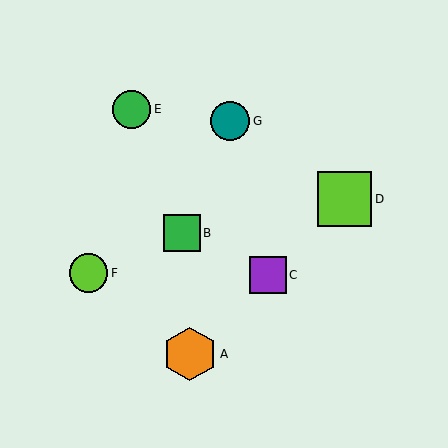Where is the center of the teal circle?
The center of the teal circle is at (230, 121).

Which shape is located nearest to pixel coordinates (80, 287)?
The lime circle (labeled F) at (89, 273) is nearest to that location.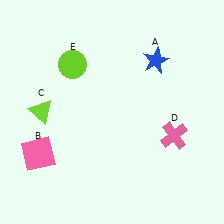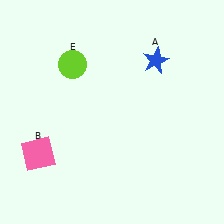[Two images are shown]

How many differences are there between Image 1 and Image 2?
There are 2 differences between the two images.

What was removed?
The lime triangle (C), the pink cross (D) were removed in Image 2.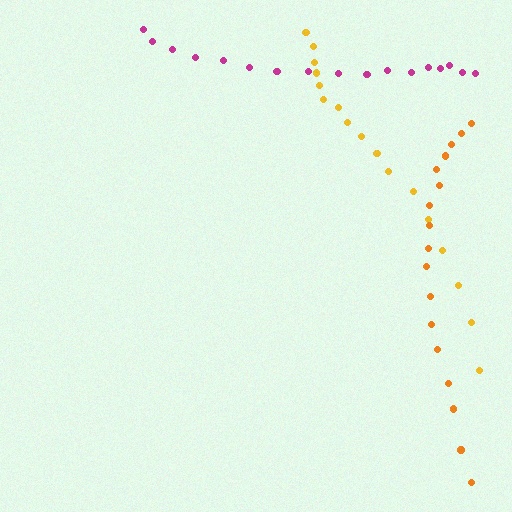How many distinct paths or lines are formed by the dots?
There are 3 distinct paths.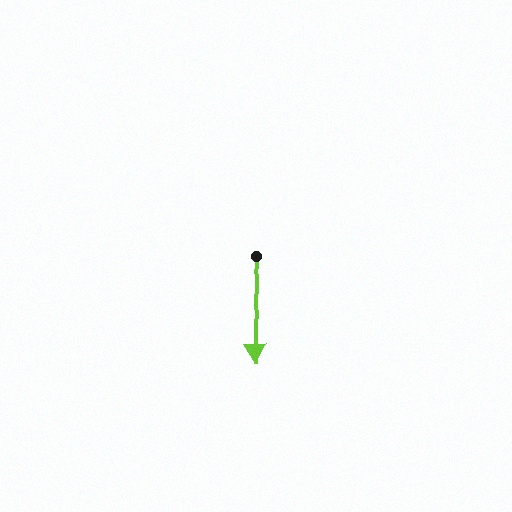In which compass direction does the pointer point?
South.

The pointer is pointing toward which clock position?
Roughly 6 o'clock.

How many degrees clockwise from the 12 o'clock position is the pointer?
Approximately 178 degrees.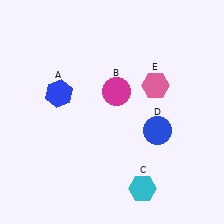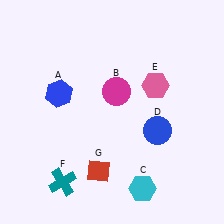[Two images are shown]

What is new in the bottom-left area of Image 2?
A teal cross (F) was added in the bottom-left area of Image 2.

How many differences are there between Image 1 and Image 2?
There are 2 differences between the two images.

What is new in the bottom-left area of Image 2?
A red diamond (G) was added in the bottom-left area of Image 2.